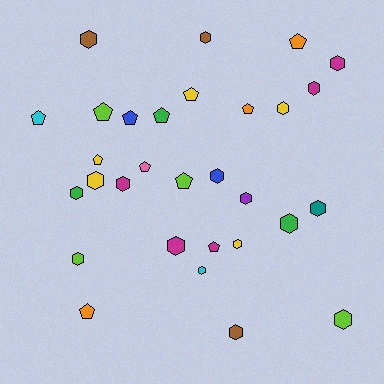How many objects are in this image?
There are 30 objects.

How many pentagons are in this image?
There are 12 pentagons.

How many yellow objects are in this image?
There are 5 yellow objects.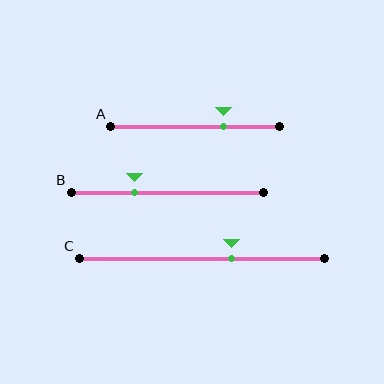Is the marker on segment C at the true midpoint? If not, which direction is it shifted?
No, the marker on segment C is shifted to the right by about 12% of the segment length.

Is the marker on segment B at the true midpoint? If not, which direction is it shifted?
No, the marker on segment B is shifted to the left by about 17% of the segment length.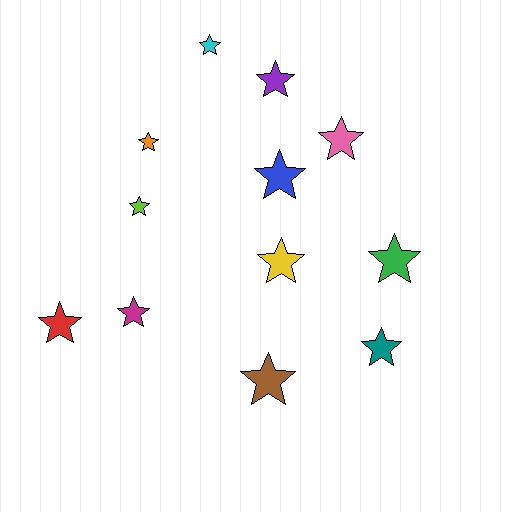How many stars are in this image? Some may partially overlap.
There are 12 stars.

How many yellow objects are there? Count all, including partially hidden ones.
There is 1 yellow object.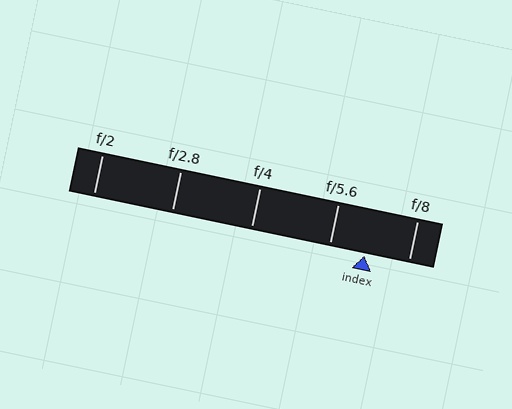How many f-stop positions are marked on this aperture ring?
There are 5 f-stop positions marked.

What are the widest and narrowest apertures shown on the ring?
The widest aperture shown is f/2 and the narrowest is f/8.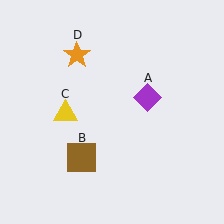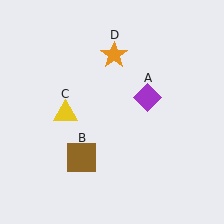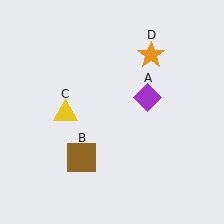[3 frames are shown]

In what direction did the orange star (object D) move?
The orange star (object D) moved right.